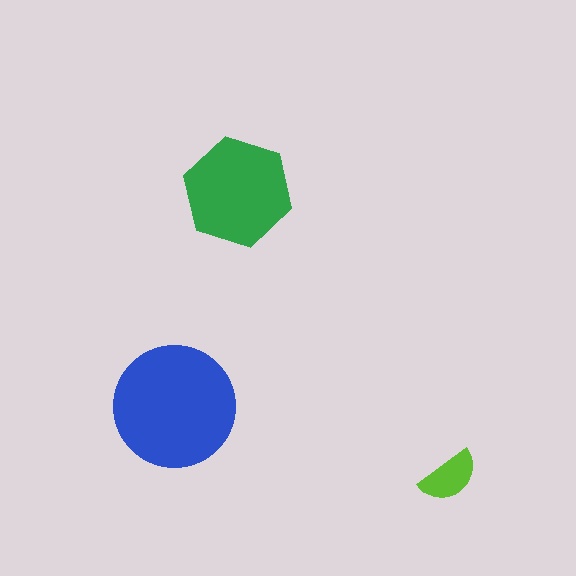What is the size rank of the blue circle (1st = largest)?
1st.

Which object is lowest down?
The lime semicircle is bottommost.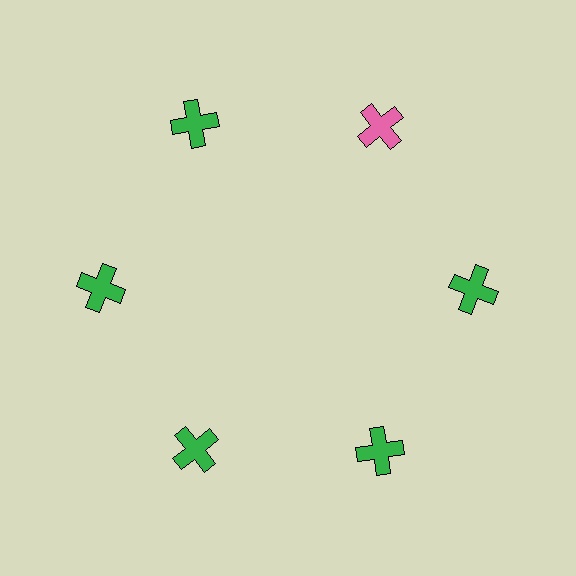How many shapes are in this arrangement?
There are 6 shapes arranged in a ring pattern.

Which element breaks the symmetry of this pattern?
The pink cross at roughly the 1 o'clock position breaks the symmetry. All other shapes are green crosses.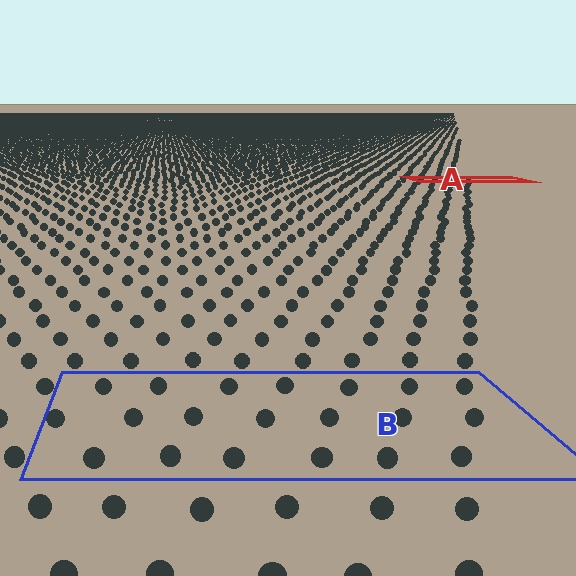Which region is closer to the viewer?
Region B is closer. The texture elements there are larger and more spread out.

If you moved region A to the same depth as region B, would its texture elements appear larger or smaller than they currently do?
They would appear larger. At a closer depth, the same texture elements are projected at a bigger on-screen size.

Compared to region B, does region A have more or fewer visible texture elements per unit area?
Region A has more texture elements per unit area — they are packed more densely because it is farther away.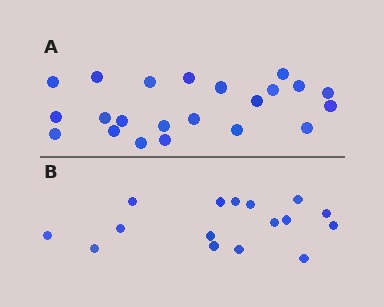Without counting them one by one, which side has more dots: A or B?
Region A (the top region) has more dots.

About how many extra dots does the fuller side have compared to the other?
Region A has about 6 more dots than region B.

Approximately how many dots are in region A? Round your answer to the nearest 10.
About 20 dots. (The exact count is 22, which rounds to 20.)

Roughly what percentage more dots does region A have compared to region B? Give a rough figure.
About 40% more.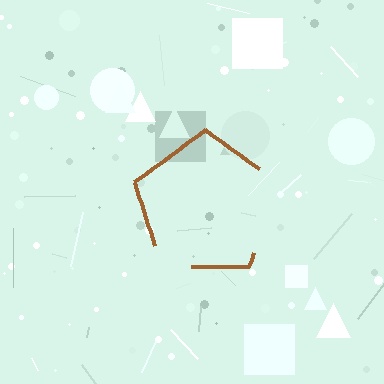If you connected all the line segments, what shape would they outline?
They would outline a pentagon.